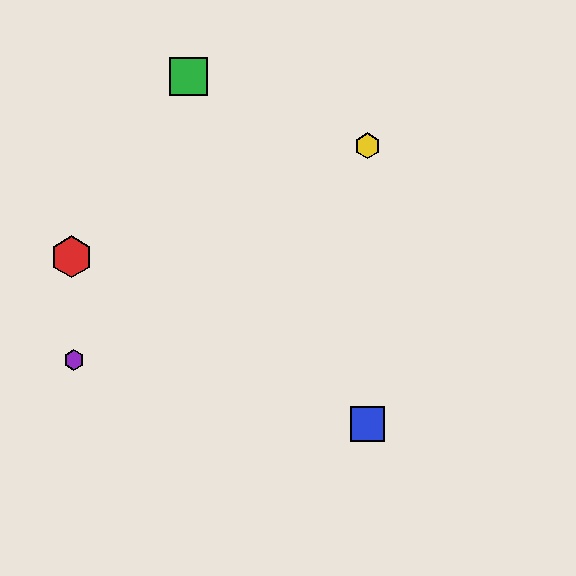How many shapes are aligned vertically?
2 shapes (the blue square, the yellow hexagon) are aligned vertically.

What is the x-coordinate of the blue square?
The blue square is at x≈367.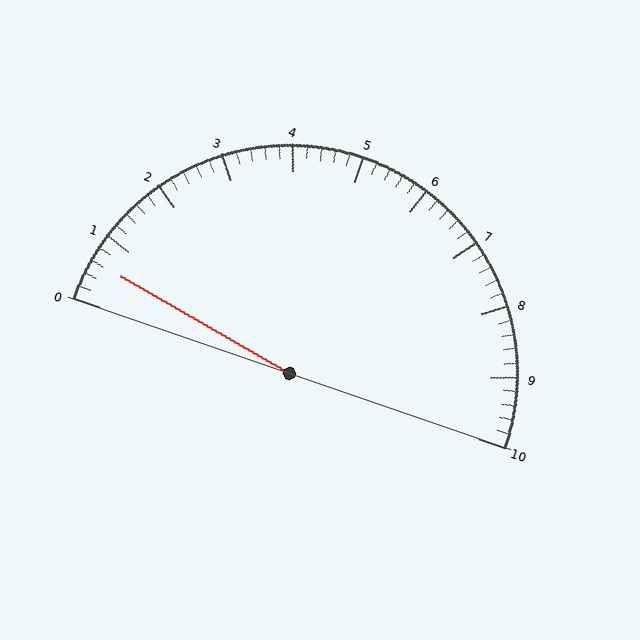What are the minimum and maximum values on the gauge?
The gauge ranges from 0 to 10.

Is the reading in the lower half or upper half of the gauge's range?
The reading is in the lower half of the range (0 to 10).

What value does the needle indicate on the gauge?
The needle indicates approximately 0.6.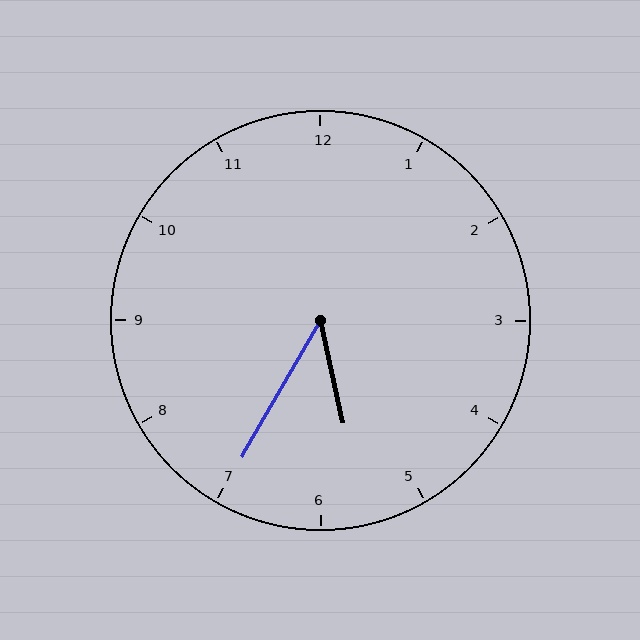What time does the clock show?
5:35.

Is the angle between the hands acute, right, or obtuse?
It is acute.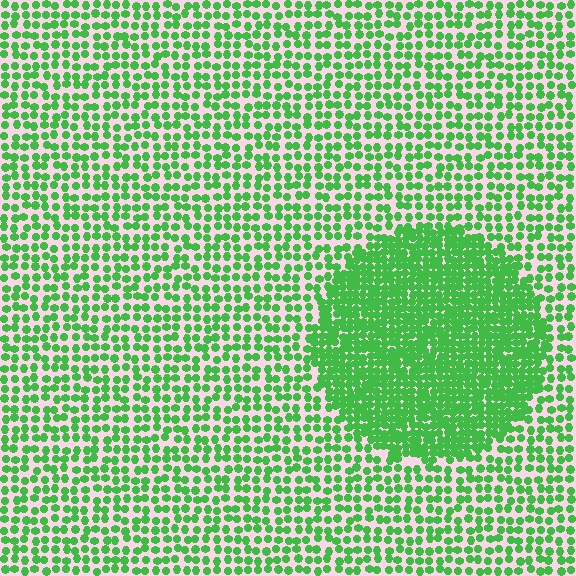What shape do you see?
I see a circle.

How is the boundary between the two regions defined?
The boundary is defined by a change in element density (approximately 2.1x ratio). All elements are the same color, size, and shape.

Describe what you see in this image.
The image contains small green elements arranged at two different densities. A circle-shaped region is visible where the elements are more densely packed than the surrounding area.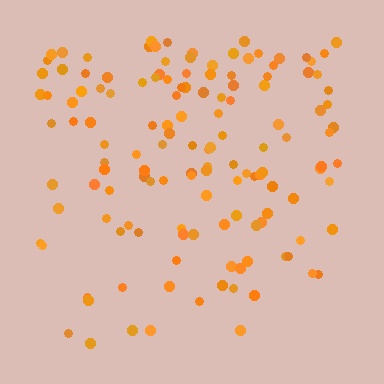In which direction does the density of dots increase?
From bottom to top, with the top side densest.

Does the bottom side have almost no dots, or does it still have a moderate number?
Still a moderate number, just noticeably fewer than the top.